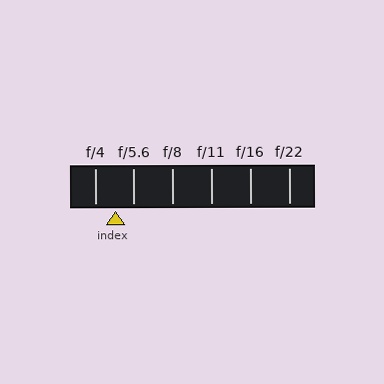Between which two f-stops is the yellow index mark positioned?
The index mark is between f/4 and f/5.6.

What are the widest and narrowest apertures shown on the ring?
The widest aperture shown is f/4 and the narrowest is f/22.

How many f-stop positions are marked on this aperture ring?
There are 6 f-stop positions marked.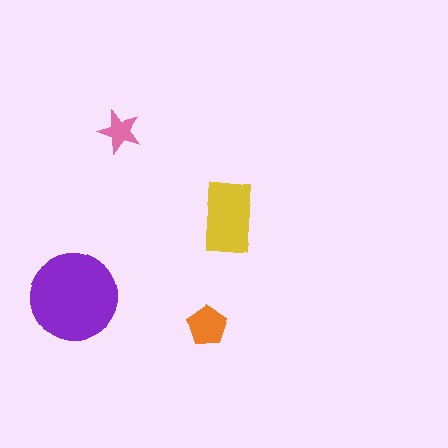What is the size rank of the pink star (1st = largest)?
4th.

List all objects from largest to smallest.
The purple circle, the yellow rectangle, the orange pentagon, the pink star.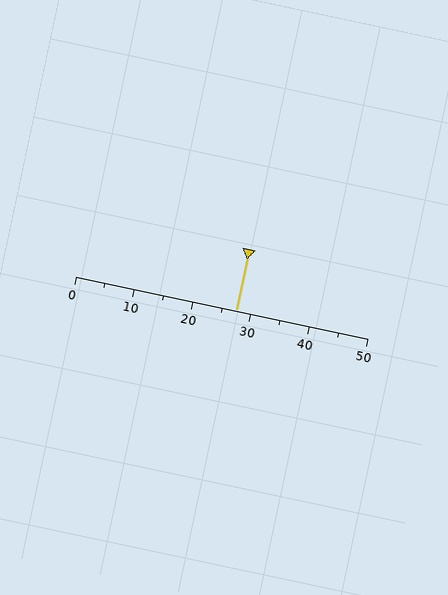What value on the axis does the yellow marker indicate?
The marker indicates approximately 27.5.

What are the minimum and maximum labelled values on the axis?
The axis runs from 0 to 50.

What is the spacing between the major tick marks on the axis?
The major ticks are spaced 10 apart.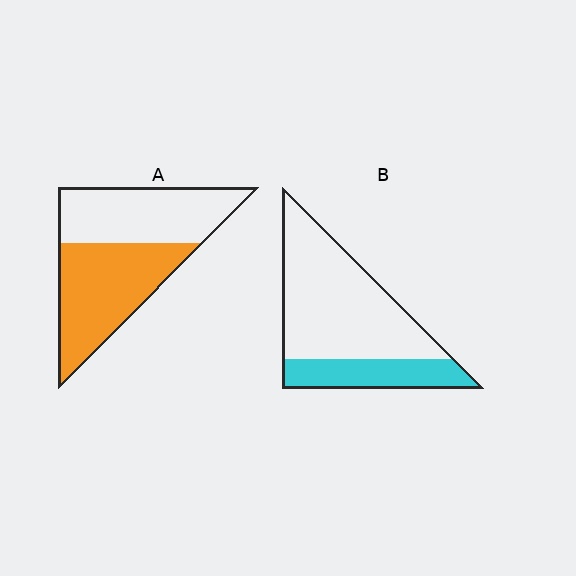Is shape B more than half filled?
No.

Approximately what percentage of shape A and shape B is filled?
A is approximately 50% and B is approximately 25%.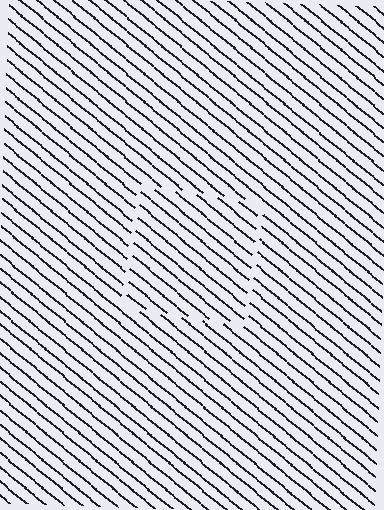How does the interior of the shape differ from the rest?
The interior of the shape contains the same grating, shifted by half a period — the contour is defined by the phase discontinuity where line-ends from the inner and outer gratings abut.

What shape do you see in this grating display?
An illusory square. The interior of the shape contains the same grating, shifted by half a period — the contour is defined by the phase discontinuity where line-ends from the inner and outer gratings abut.